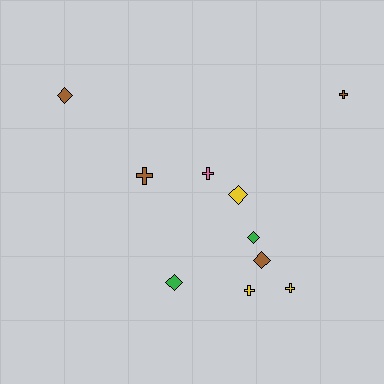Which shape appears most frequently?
Cross, with 5 objects.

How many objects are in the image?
There are 10 objects.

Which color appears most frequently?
Brown, with 4 objects.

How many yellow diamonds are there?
There is 1 yellow diamond.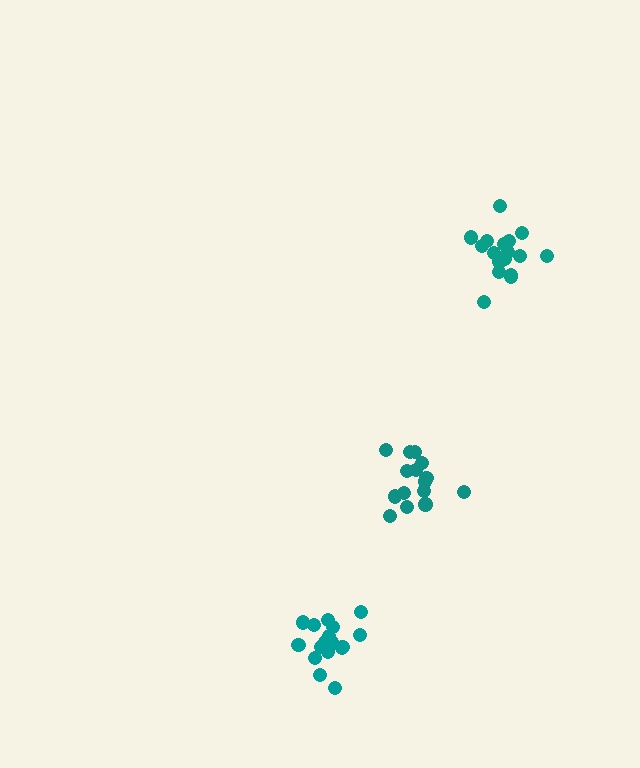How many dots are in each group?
Group 1: 15 dots, Group 2: 18 dots, Group 3: 19 dots (52 total).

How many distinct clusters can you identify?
There are 3 distinct clusters.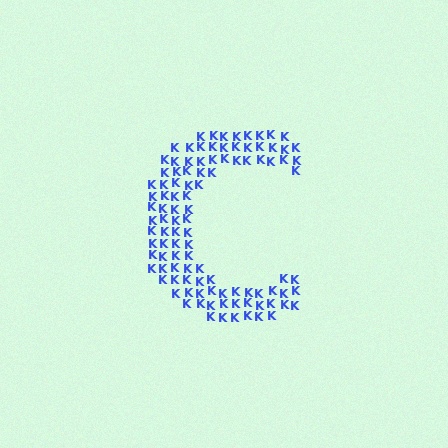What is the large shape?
The large shape is the letter C.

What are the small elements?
The small elements are letter K's.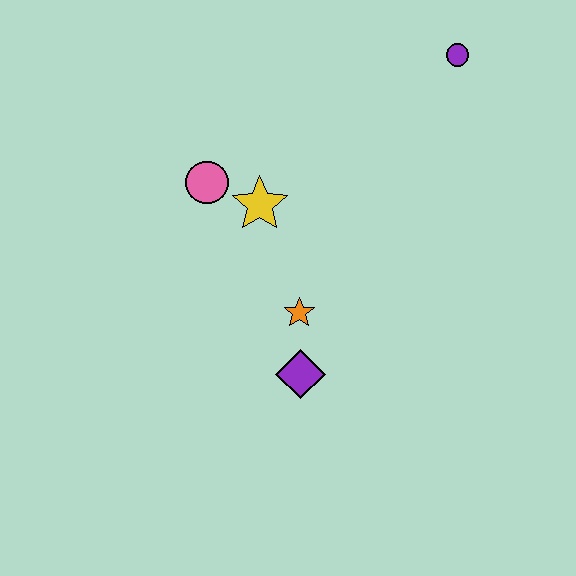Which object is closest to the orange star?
The purple diamond is closest to the orange star.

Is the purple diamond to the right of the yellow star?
Yes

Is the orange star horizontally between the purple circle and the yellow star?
Yes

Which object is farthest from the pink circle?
The purple circle is farthest from the pink circle.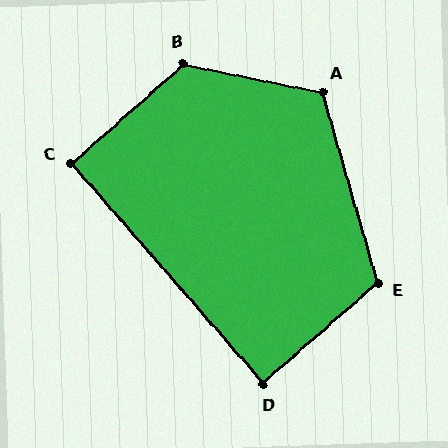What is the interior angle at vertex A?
Approximately 117 degrees (obtuse).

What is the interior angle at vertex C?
Approximately 90 degrees (approximately right).